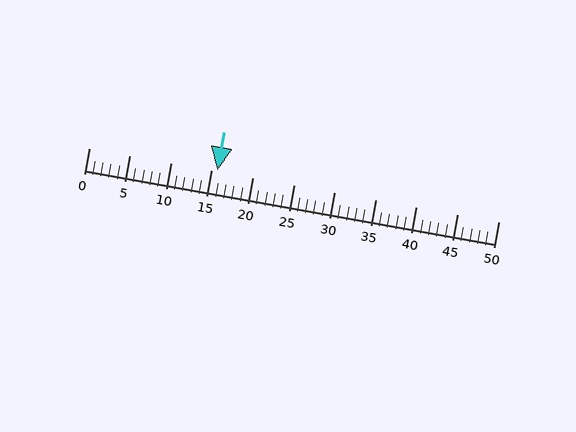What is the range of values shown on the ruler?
The ruler shows values from 0 to 50.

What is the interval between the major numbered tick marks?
The major tick marks are spaced 5 units apart.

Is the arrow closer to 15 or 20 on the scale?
The arrow is closer to 15.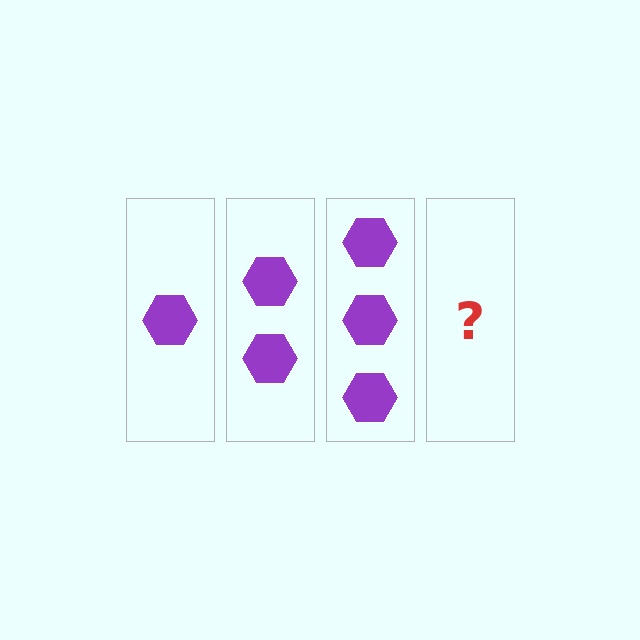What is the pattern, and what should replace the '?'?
The pattern is that each step adds one more hexagon. The '?' should be 4 hexagons.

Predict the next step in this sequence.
The next step is 4 hexagons.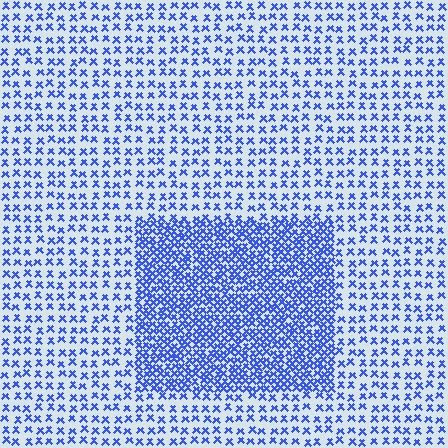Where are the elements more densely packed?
The elements are more densely packed inside the rectangle boundary.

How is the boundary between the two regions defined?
The boundary is defined by a change in element density (approximately 2.5x ratio). All elements are the same color, size, and shape.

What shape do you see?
I see a rectangle.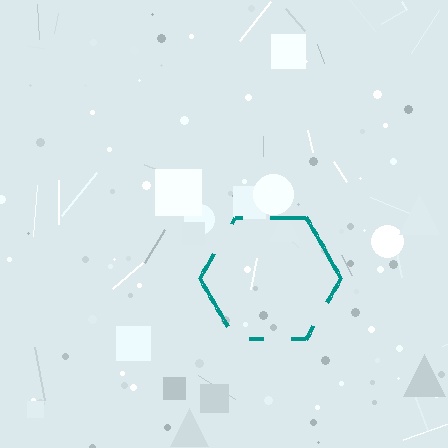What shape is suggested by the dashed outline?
The dashed outline suggests a hexagon.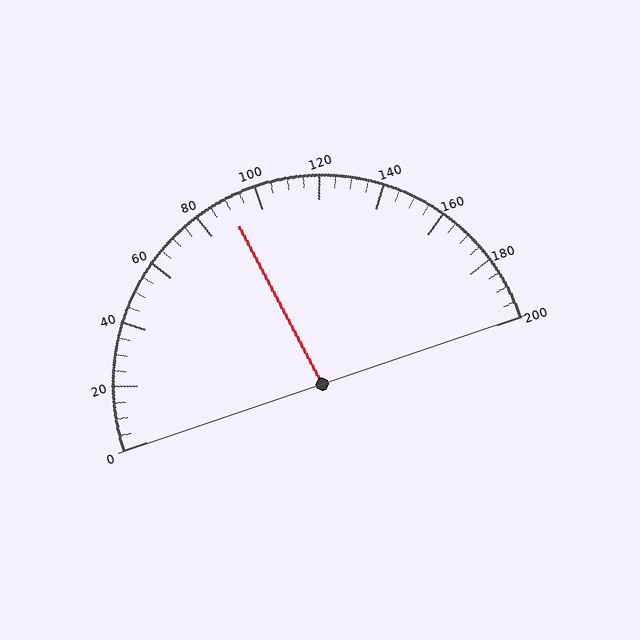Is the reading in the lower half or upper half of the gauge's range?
The reading is in the lower half of the range (0 to 200).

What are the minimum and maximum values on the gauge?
The gauge ranges from 0 to 200.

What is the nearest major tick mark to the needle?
The nearest major tick mark is 80.